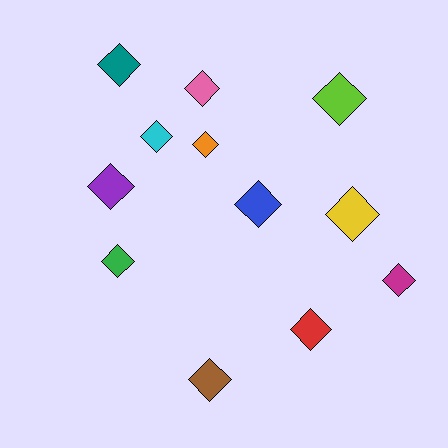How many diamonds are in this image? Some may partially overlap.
There are 12 diamonds.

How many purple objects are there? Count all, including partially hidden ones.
There is 1 purple object.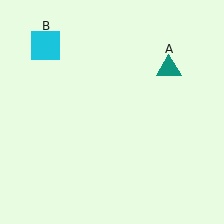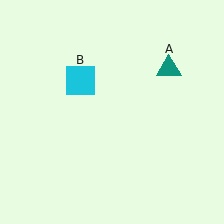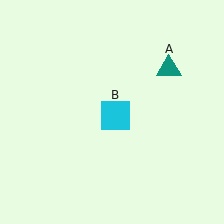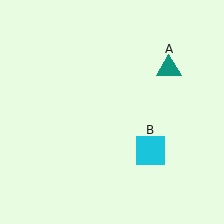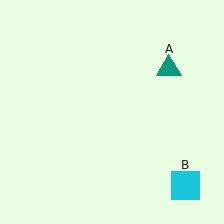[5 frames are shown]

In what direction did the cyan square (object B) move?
The cyan square (object B) moved down and to the right.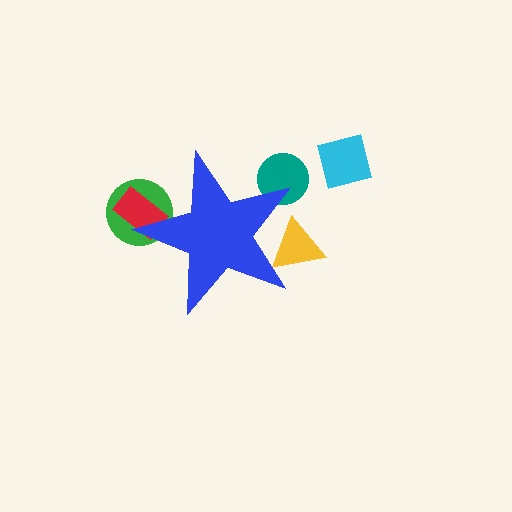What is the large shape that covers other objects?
A blue star.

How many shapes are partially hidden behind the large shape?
4 shapes are partially hidden.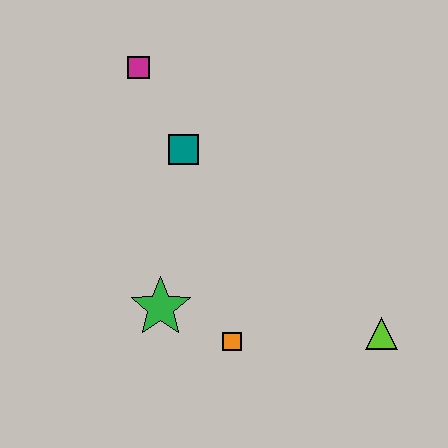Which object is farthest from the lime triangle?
The magenta square is farthest from the lime triangle.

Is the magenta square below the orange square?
No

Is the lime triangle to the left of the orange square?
No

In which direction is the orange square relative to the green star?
The orange square is to the right of the green star.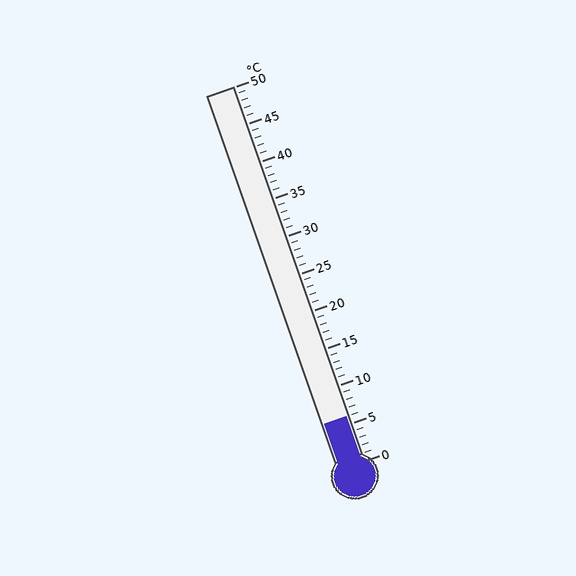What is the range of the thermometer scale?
The thermometer scale ranges from 0°C to 50°C.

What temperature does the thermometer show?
The thermometer shows approximately 6°C.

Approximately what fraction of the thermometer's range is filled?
The thermometer is filled to approximately 10% of its range.